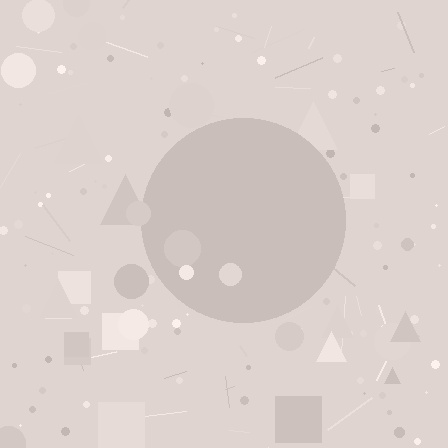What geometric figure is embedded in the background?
A circle is embedded in the background.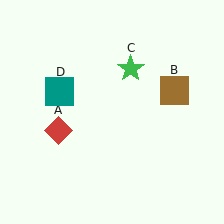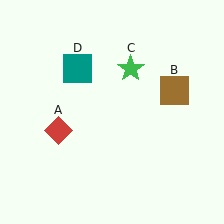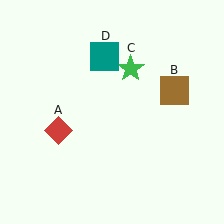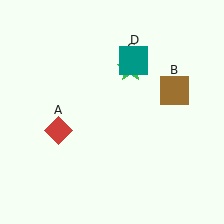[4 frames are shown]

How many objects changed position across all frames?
1 object changed position: teal square (object D).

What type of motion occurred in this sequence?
The teal square (object D) rotated clockwise around the center of the scene.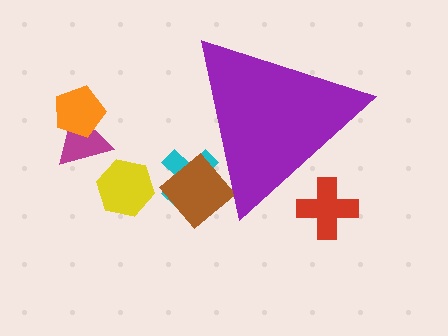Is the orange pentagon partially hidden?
No, the orange pentagon is fully visible.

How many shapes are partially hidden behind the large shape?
3 shapes are partially hidden.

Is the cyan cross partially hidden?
Yes, the cyan cross is partially hidden behind the purple triangle.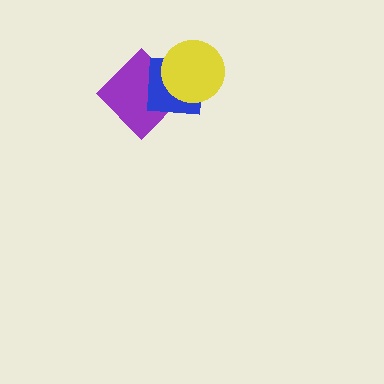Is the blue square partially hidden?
Yes, it is partially covered by another shape.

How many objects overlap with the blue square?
2 objects overlap with the blue square.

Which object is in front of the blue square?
The yellow circle is in front of the blue square.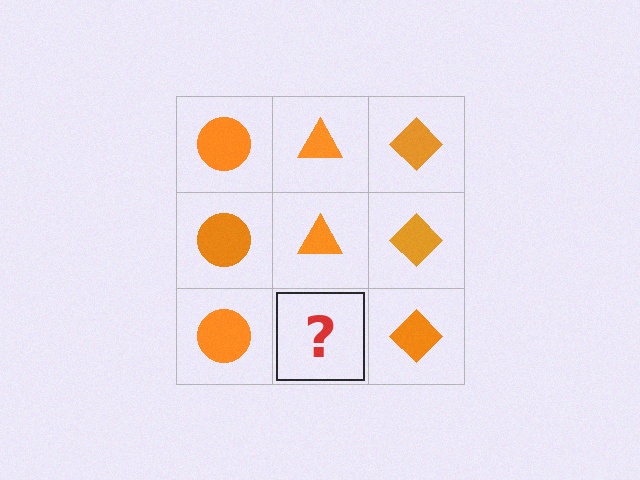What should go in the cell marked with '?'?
The missing cell should contain an orange triangle.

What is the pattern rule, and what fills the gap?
The rule is that each column has a consistent shape. The gap should be filled with an orange triangle.